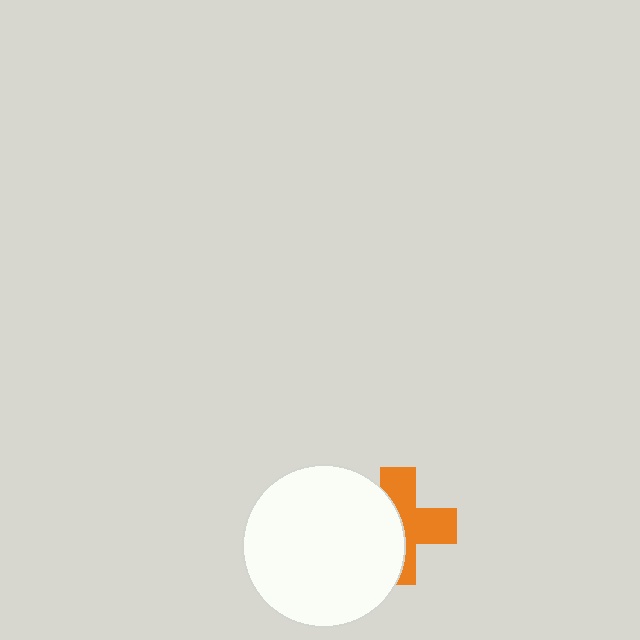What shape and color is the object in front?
The object in front is a white circle.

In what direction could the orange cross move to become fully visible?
The orange cross could move right. That would shift it out from behind the white circle entirely.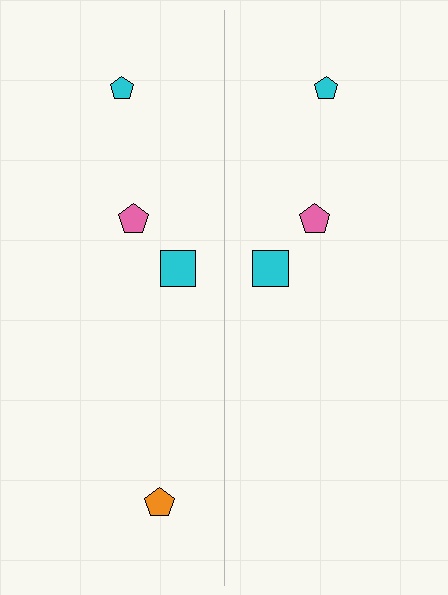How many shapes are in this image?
There are 7 shapes in this image.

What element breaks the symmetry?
A orange pentagon is missing from the right side.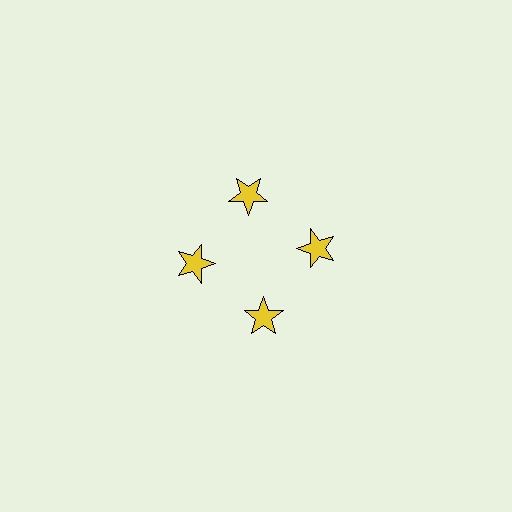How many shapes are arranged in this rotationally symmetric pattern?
There are 4 shapes, arranged in 4 groups of 1.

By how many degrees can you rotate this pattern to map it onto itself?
The pattern maps onto itself every 90 degrees of rotation.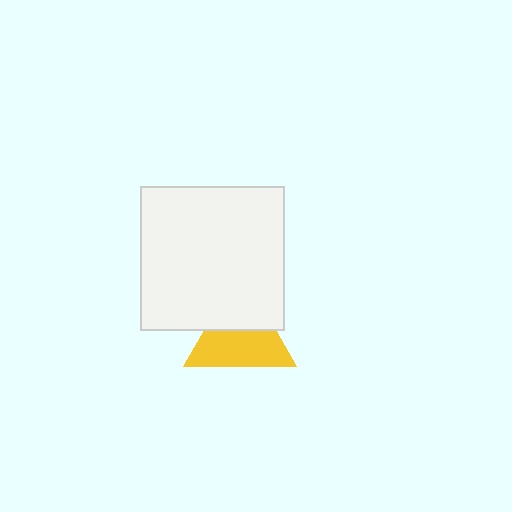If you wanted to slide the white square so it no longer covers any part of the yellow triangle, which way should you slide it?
Slide it up — that is the most direct way to separate the two shapes.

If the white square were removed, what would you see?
You would see the complete yellow triangle.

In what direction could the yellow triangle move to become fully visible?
The yellow triangle could move down. That would shift it out from behind the white square entirely.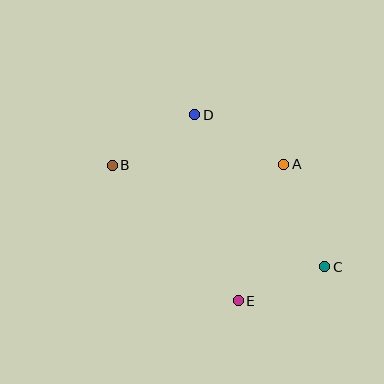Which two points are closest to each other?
Points C and E are closest to each other.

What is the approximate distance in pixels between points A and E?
The distance between A and E is approximately 144 pixels.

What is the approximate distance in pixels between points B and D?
The distance between B and D is approximately 97 pixels.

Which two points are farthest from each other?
Points B and C are farthest from each other.